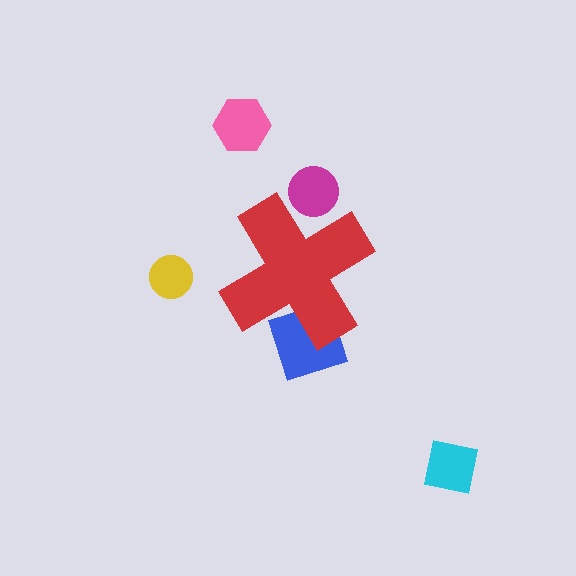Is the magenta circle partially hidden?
Yes, the magenta circle is partially hidden behind the red cross.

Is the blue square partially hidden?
Yes, the blue square is partially hidden behind the red cross.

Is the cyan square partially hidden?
No, the cyan square is fully visible.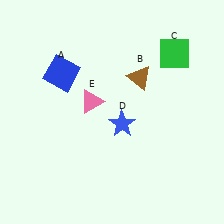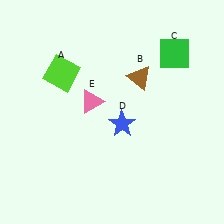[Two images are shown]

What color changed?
The square (A) changed from blue in Image 1 to lime in Image 2.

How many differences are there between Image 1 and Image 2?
There is 1 difference between the two images.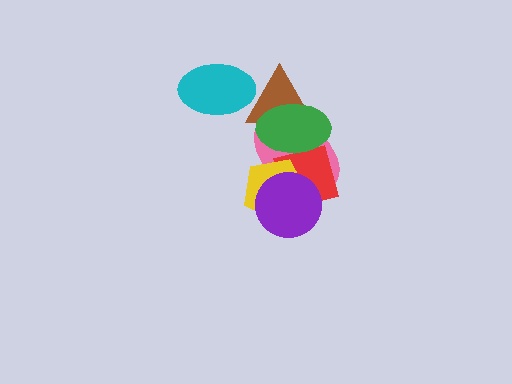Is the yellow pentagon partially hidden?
Yes, it is partially covered by another shape.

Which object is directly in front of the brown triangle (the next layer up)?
The pink ellipse is directly in front of the brown triangle.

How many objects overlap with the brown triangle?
3 objects overlap with the brown triangle.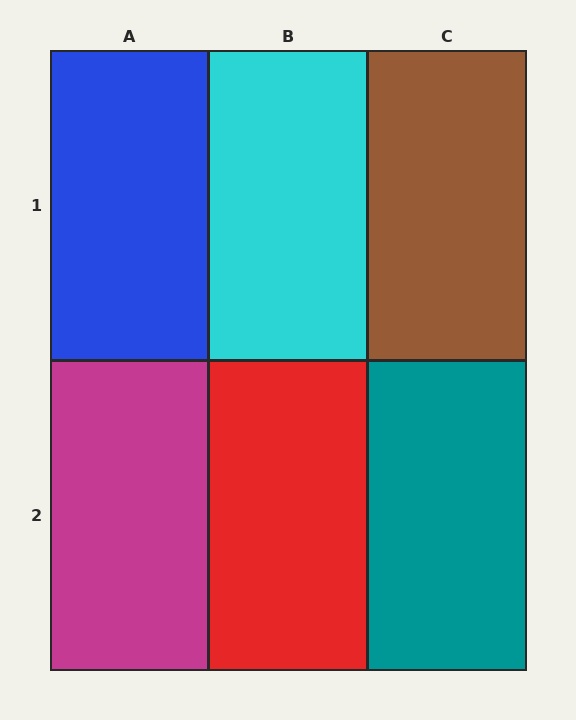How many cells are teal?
1 cell is teal.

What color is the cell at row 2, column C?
Teal.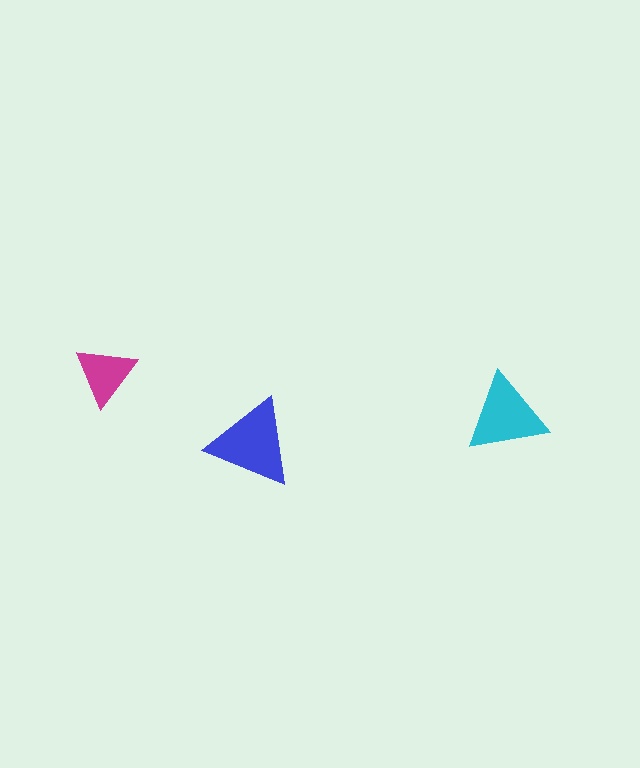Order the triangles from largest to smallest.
the blue one, the cyan one, the magenta one.